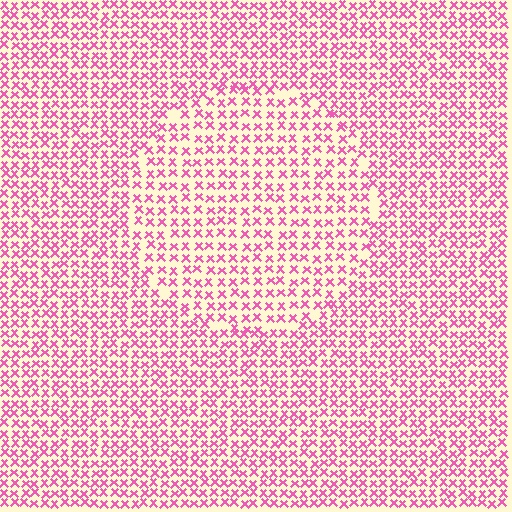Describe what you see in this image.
The image contains small pink elements arranged at two different densities. A circle-shaped region is visible where the elements are less densely packed than the surrounding area.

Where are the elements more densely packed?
The elements are more densely packed outside the circle boundary.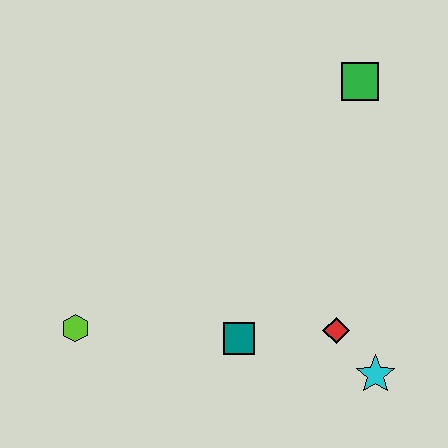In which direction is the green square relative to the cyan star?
The green square is above the cyan star.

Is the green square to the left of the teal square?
No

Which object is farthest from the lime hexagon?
The green square is farthest from the lime hexagon.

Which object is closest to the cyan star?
The red diamond is closest to the cyan star.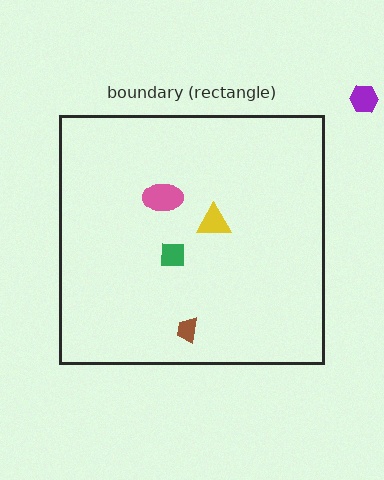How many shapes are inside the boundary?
4 inside, 1 outside.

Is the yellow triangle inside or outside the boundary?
Inside.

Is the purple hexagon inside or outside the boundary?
Outside.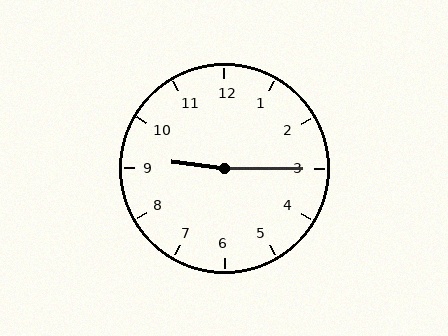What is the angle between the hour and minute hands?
Approximately 172 degrees.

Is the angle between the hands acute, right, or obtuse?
It is obtuse.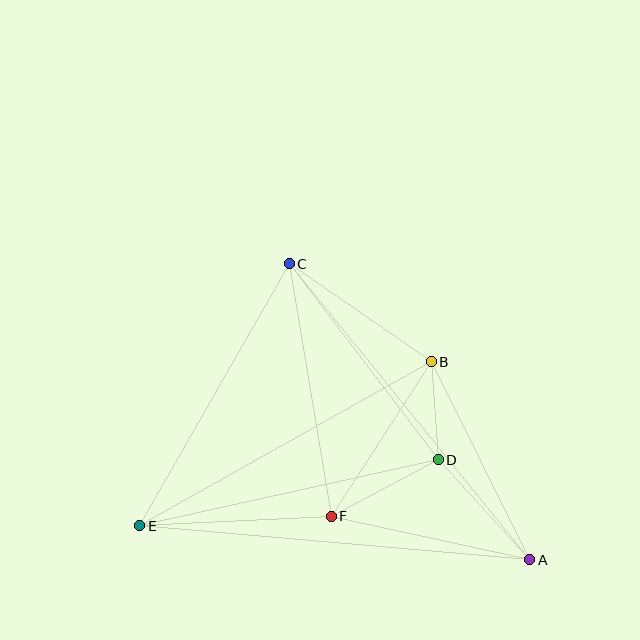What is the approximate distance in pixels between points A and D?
The distance between A and D is approximately 136 pixels.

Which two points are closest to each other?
Points B and D are closest to each other.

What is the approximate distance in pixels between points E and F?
The distance between E and F is approximately 192 pixels.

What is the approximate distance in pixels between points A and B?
The distance between A and B is approximately 221 pixels.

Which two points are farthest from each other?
Points A and E are farthest from each other.